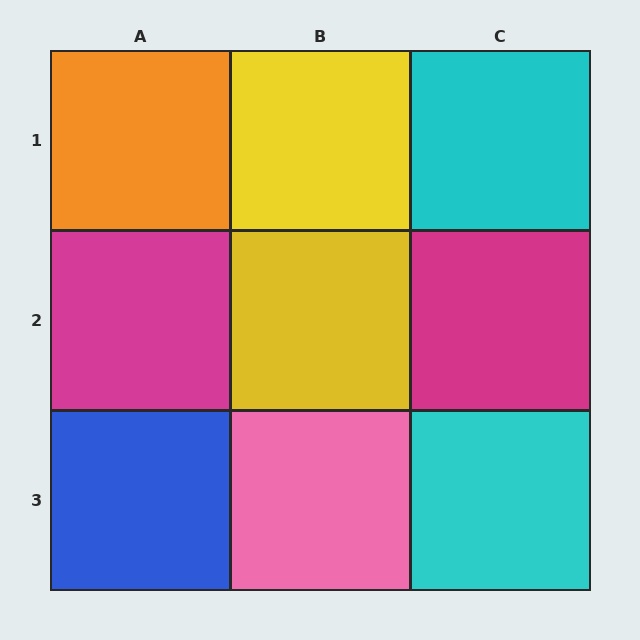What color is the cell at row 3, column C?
Cyan.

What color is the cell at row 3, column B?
Pink.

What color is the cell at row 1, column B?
Yellow.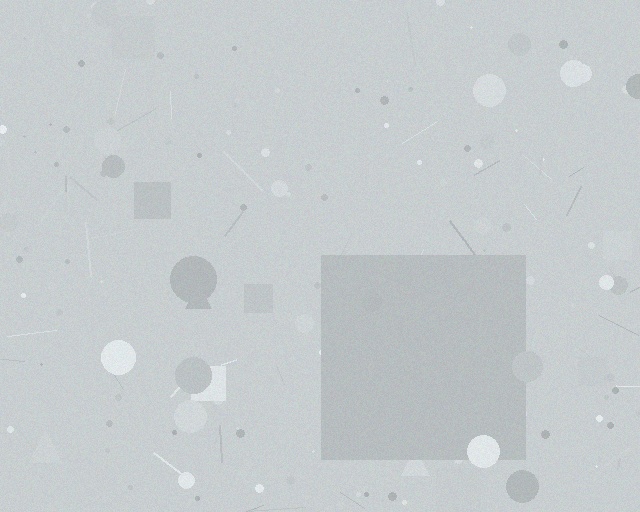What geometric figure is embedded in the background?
A square is embedded in the background.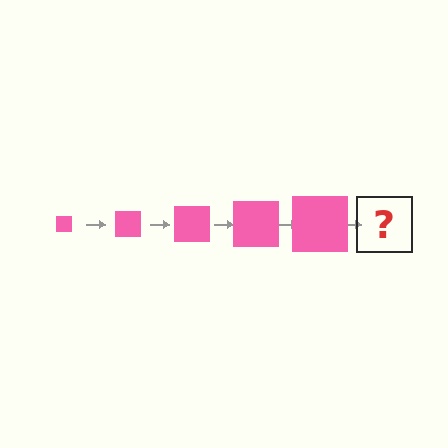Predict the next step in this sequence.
The next step is a pink square, larger than the previous one.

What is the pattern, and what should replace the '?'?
The pattern is that the square gets progressively larger each step. The '?' should be a pink square, larger than the previous one.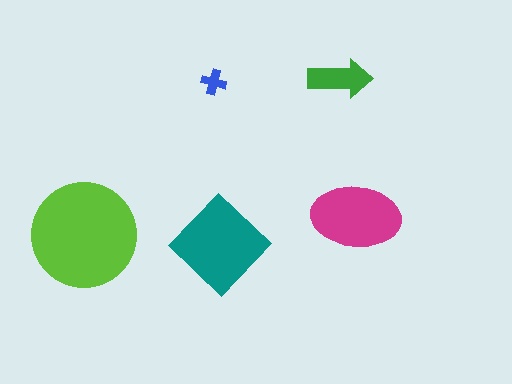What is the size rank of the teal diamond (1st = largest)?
2nd.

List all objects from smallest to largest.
The blue cross, the green arrow, the magenta ellipse, the teal diamond, the lime circle.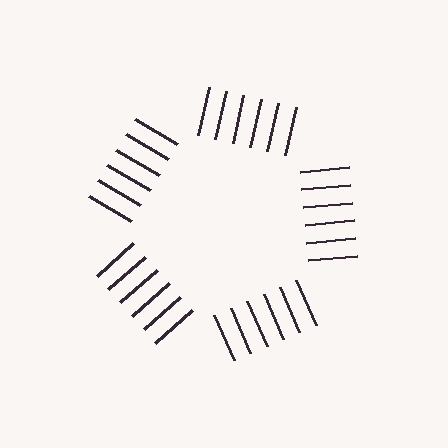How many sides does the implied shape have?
5 sides — the line-ends trace a pentagon.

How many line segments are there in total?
30 — 6 along each of the 5 edges.